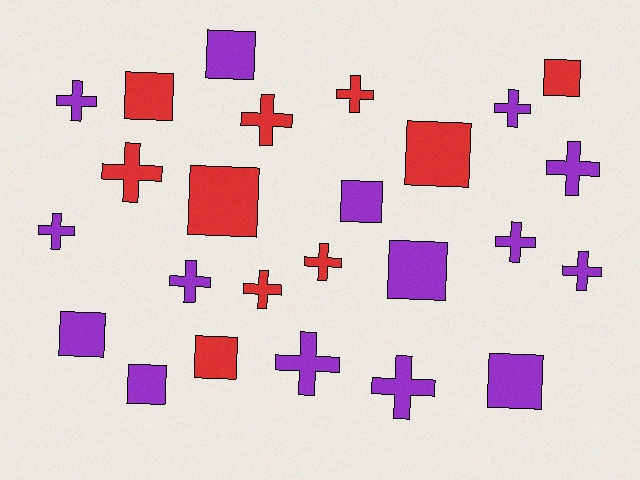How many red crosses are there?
There are 5 red crosses.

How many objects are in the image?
There are 25 objects.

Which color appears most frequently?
Purple, with 15 objects.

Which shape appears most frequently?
Cross, with 14 objects.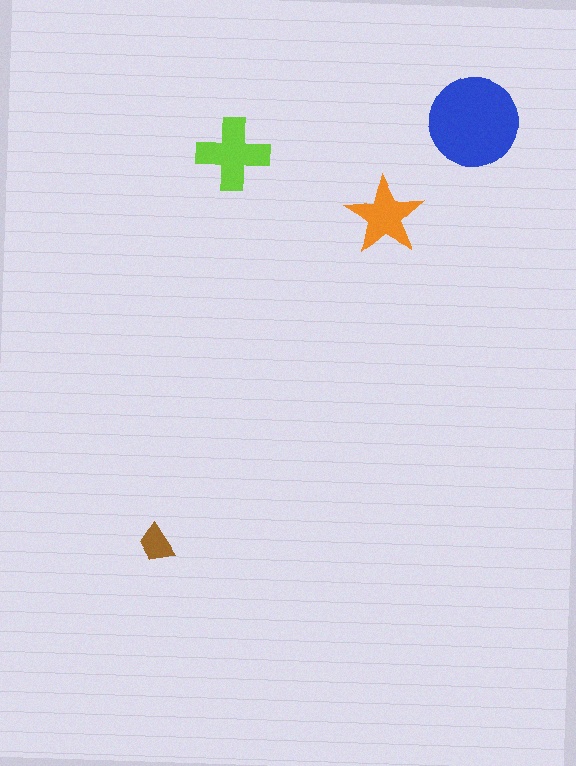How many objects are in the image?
There are 4 objects in the image.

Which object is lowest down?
The brown trapezoid is bottommost.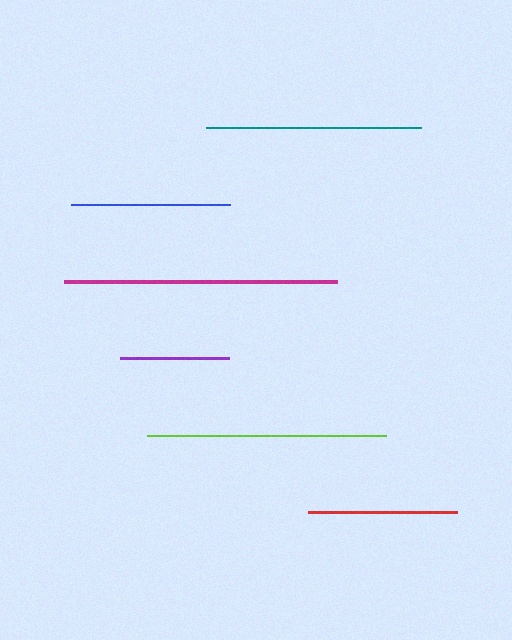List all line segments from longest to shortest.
From longest to shortest: magenta, lime, teal, blue, red, purple.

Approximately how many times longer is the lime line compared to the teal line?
The lime line is approximately 1.1 times the length of the teal line.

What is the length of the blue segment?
The blue segment is approximately 159 pixels long.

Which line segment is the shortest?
The purple line is the shortest at approximately 109 pixels.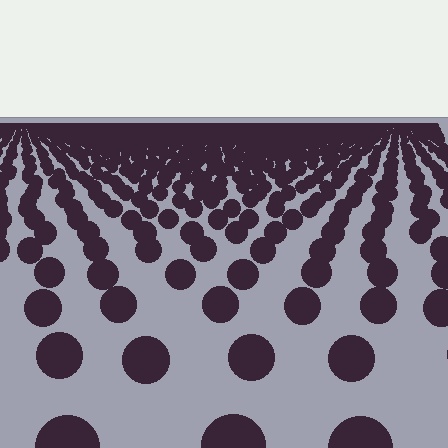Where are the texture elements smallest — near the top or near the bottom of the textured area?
Near the top.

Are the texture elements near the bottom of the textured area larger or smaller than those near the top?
Larger. Near the bottom, elements are closer to the viewer and appear at a bigger on-screen size.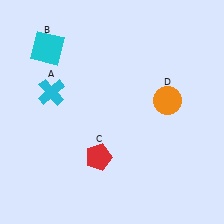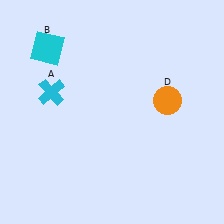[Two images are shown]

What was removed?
The red pentagon (C) was removed in Image 2.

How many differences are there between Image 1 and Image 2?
There is 1 difference between the two images.